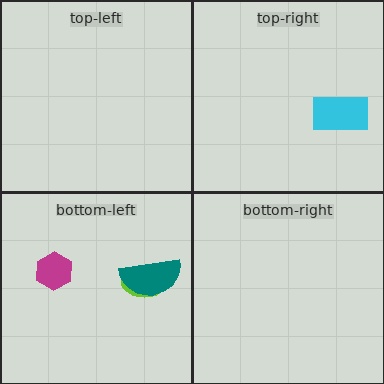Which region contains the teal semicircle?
The bottom-left region.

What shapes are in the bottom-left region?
The lime ellipse, the teal semicircle, the magenta hexagon.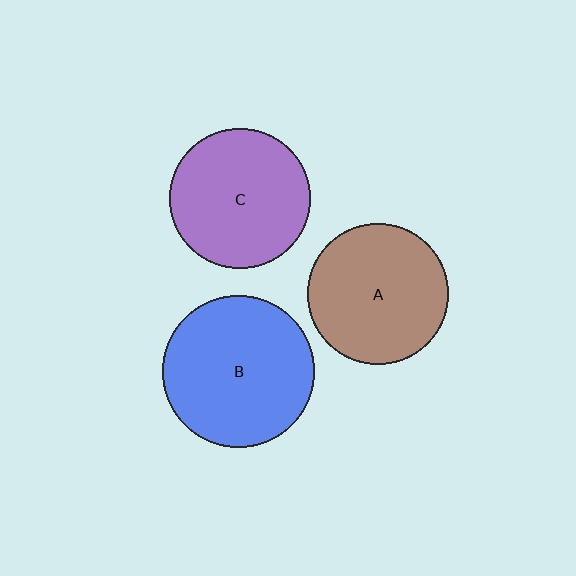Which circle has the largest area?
Circle B (blue).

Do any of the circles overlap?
No, none of the circles overlap.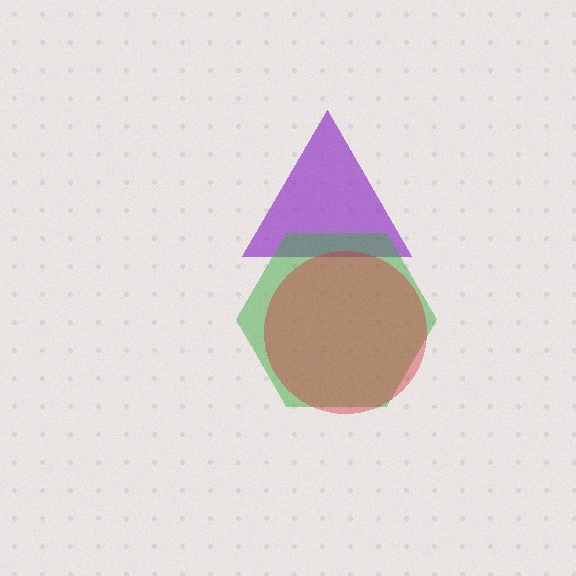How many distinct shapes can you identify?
There are 3 distinct shapes: a purple triangle, a green hexagon, a red circle.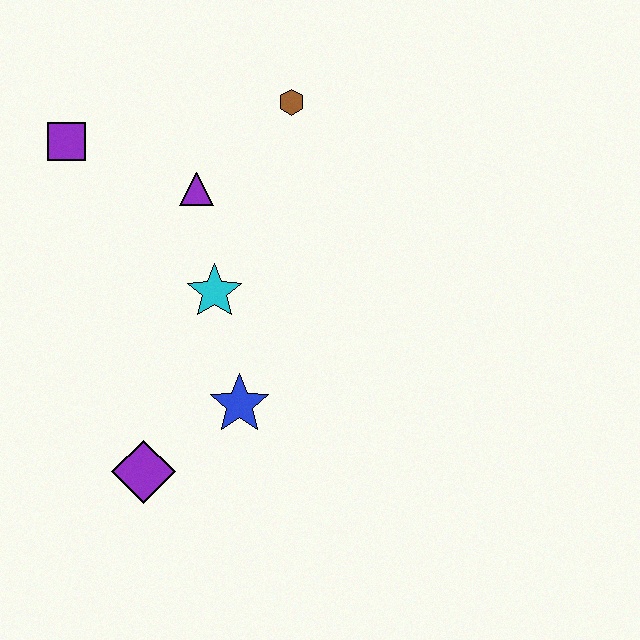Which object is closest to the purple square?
The purple triangle is closest to the purple square.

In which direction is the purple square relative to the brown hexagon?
The purple square is to the left of the brown hexagon.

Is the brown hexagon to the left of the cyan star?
No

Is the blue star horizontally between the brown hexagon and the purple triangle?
Yes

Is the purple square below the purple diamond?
No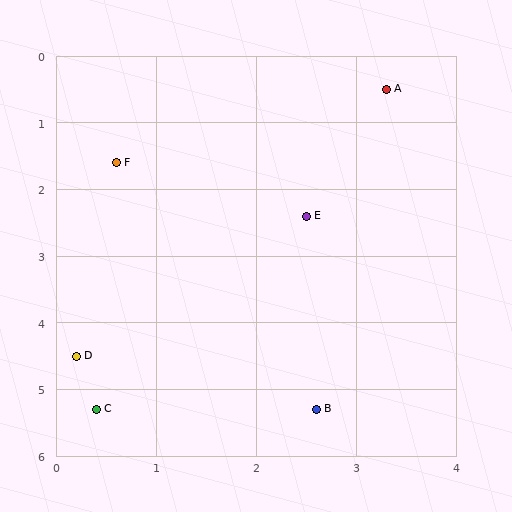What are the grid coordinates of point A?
Point A is at approximately (3.3, 0.5).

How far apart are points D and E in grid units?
Points D and E are about 3.1 grid units apart.